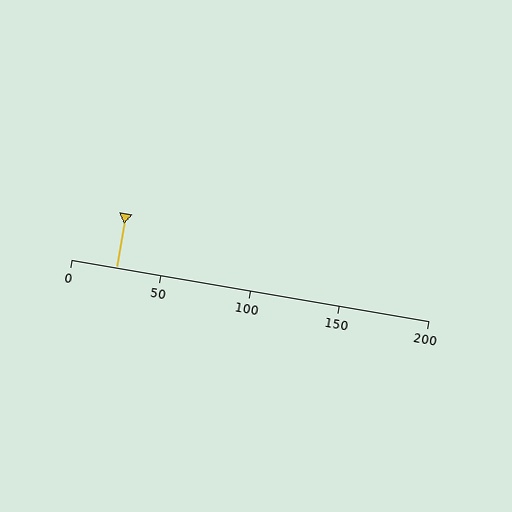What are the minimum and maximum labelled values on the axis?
The axis runs from 0 to 200.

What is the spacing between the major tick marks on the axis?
The major ticks are spaced 50 apart.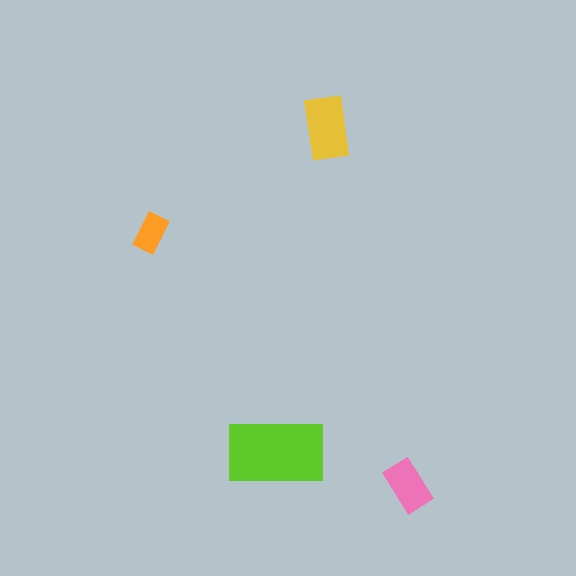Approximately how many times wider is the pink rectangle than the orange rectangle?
About 1.5 times wider.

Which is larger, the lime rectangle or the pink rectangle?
The lime one.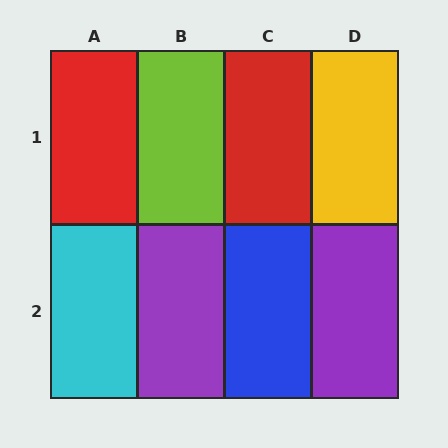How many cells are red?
2 cells are red.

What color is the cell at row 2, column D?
Purple.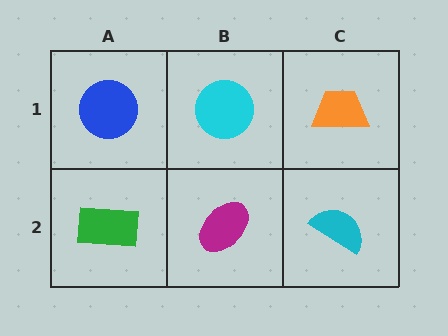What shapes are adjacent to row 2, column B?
A cyan circle (row 1, column B), a green rectangle (row 2, column A), a cyan semicircle (row 2, column C).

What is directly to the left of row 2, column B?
A green rectangle.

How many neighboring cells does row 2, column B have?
3.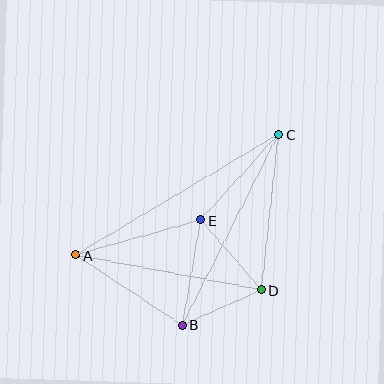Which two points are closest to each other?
Points B and D are closest to each other.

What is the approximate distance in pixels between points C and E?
The distance between C and E is approximately 116 pixels.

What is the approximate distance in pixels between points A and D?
The distance between A and D is approximately 189 pixels.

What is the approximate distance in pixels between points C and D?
The distance between C and D is approximately 156 pixels.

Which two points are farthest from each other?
Points A and C are farthest from each other.